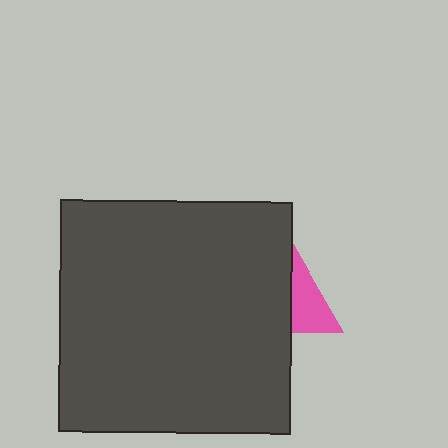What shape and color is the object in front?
The object in front is a dark gray square.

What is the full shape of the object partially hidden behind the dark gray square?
The partially hidden object is a pink triangle.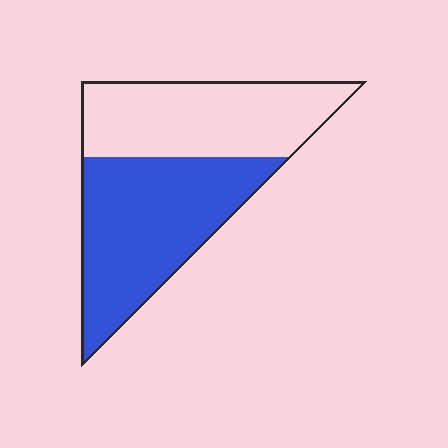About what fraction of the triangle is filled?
About one half (1/2).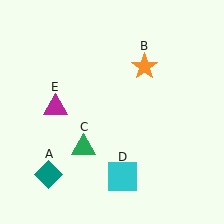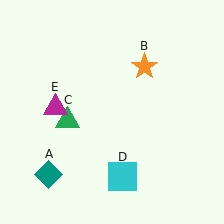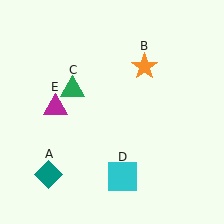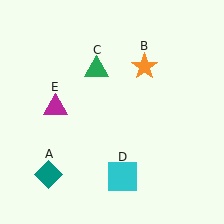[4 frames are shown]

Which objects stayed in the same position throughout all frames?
Teal diamond (object A) and orange star (object B) and cyan square (object D) and magenta triangle (object E) remained stationary.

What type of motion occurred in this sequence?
The green triangle (object C) rotated clockwise around the center of the scene.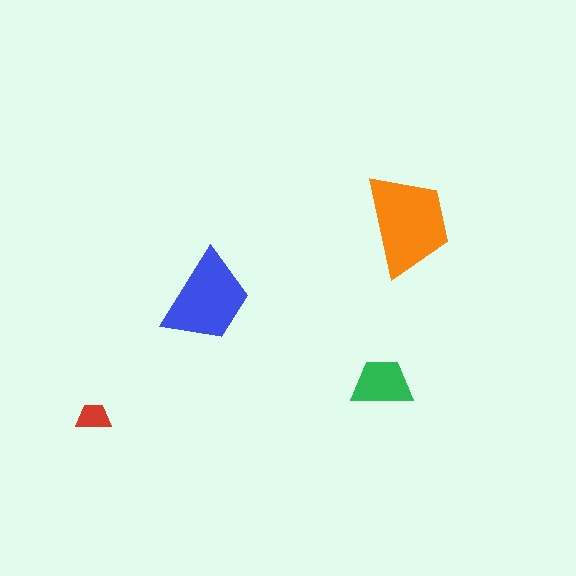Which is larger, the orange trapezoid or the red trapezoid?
The orange one.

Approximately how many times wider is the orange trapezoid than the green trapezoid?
About 1.5 times wider.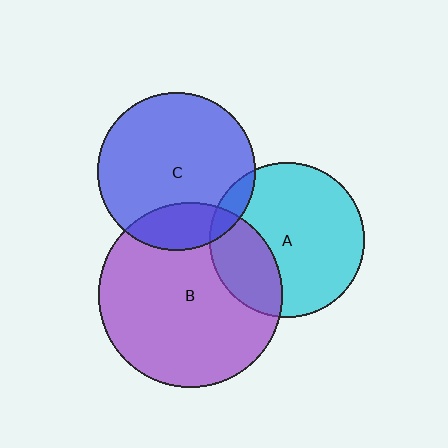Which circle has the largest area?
Circle B (purple).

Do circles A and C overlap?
Yes.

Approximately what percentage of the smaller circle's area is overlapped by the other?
Approximately 10%.